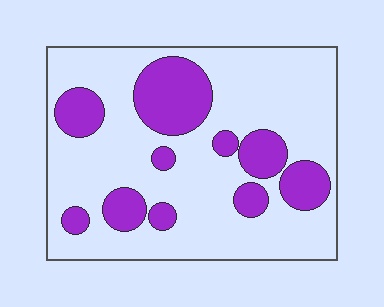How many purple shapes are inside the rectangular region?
10.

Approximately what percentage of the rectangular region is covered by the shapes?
Approximately 25%.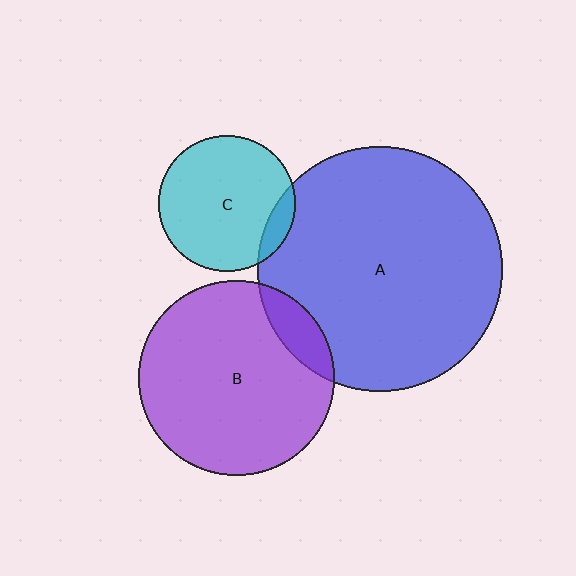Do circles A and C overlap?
Yes.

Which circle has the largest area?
Circle A (blue).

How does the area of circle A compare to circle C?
Approximately 3.2 times.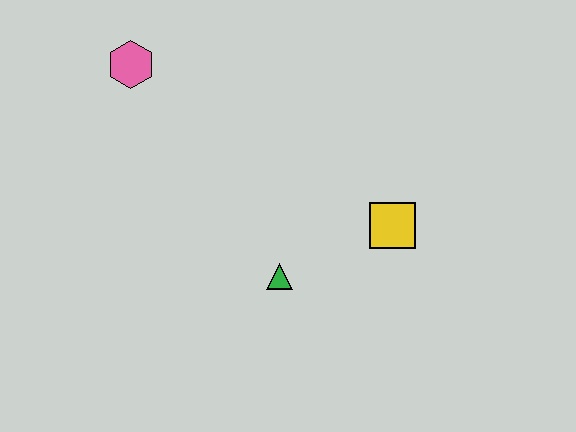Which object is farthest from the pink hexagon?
The yellow square is farthest from the pink hexagon.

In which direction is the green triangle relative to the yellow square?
The green triangle is to the left of the yellow square.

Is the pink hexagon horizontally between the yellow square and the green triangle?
No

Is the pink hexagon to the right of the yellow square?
No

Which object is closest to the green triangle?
The yellow square is closest to the green triangle.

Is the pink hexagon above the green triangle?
Yes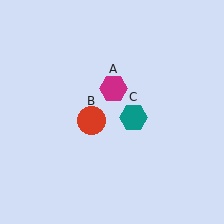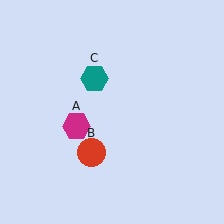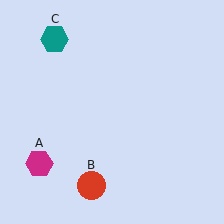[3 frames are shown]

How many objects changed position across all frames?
3 objects changed position: magenta hexagon (object A), red circle (object B), teal hexagon (object C).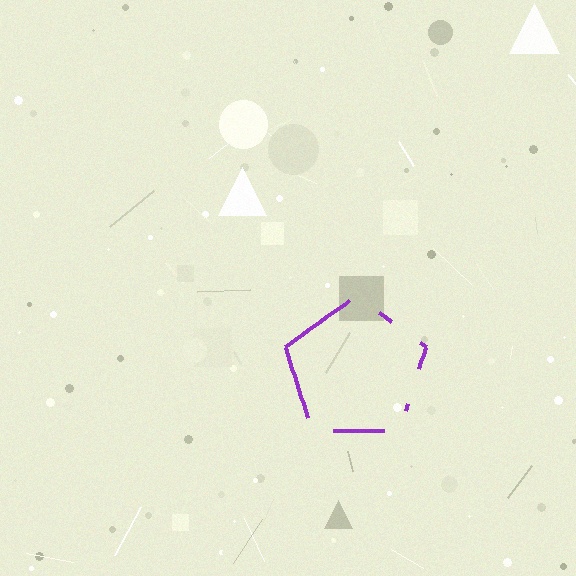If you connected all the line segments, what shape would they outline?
They would outline a pentagon.